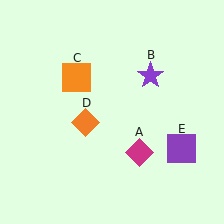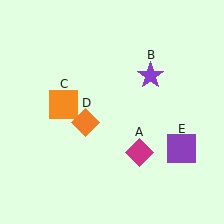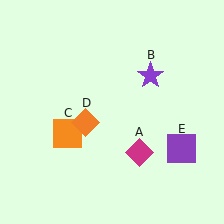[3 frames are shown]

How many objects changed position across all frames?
1 object changed position: orange square (object C).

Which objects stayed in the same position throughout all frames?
Magenta diamond (object A) and purple star (object B) and orange diamond (object D) and purple square (object E) remained stationary.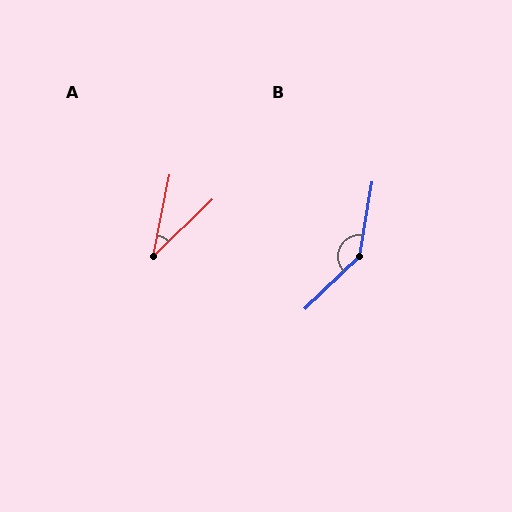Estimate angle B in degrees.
Approximately 144 degrees.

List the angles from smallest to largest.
A (35°), B (144°).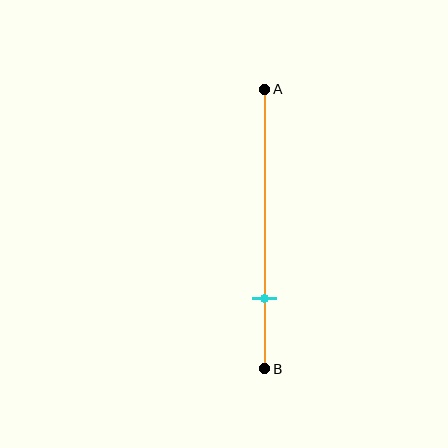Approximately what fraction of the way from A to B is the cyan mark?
The cyan mark is approximately 75% of the way from A to B.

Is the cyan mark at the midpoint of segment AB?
No, the mark is at about 75% from A, not at the 50% midpoint.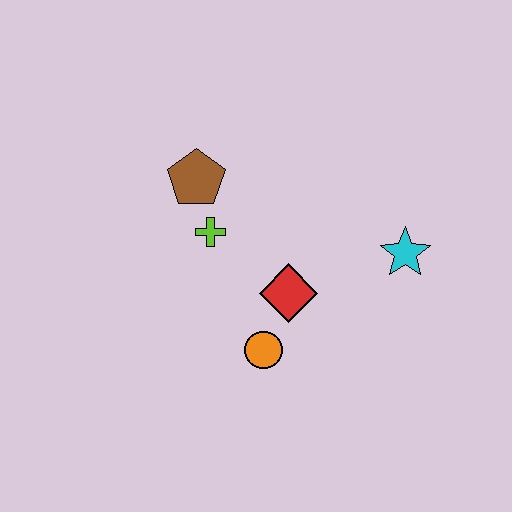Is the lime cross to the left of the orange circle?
Yes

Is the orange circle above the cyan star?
No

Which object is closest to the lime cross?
The brown pentagon is closest to the lime cross.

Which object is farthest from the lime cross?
The cyan star is farthest from the lime cross.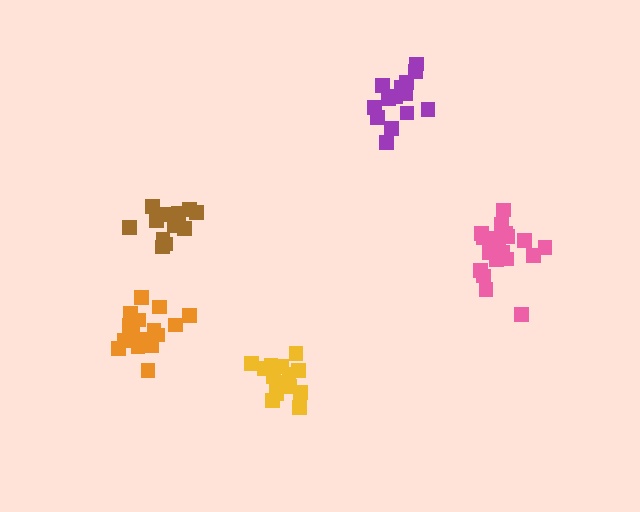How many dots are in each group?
Group 1: 20 dots, Group 2: 14 dots, Group 3: 17 dots, Group 4: 14 dots, Group 5: 14 dots (79 total).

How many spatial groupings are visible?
There are 5 spatial groupings.